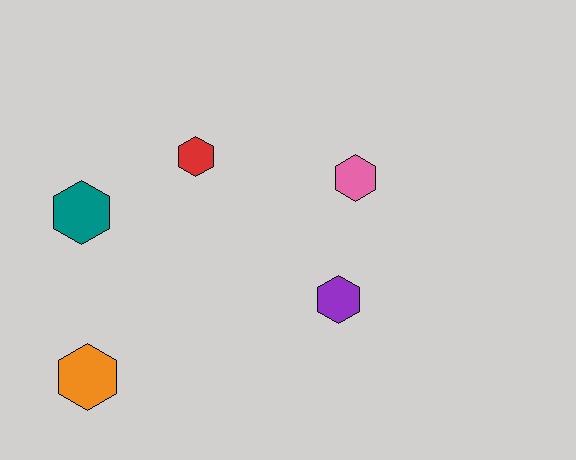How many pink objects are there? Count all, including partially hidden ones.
There is 1 pink object.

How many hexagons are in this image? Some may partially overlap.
There are 5 hexagons.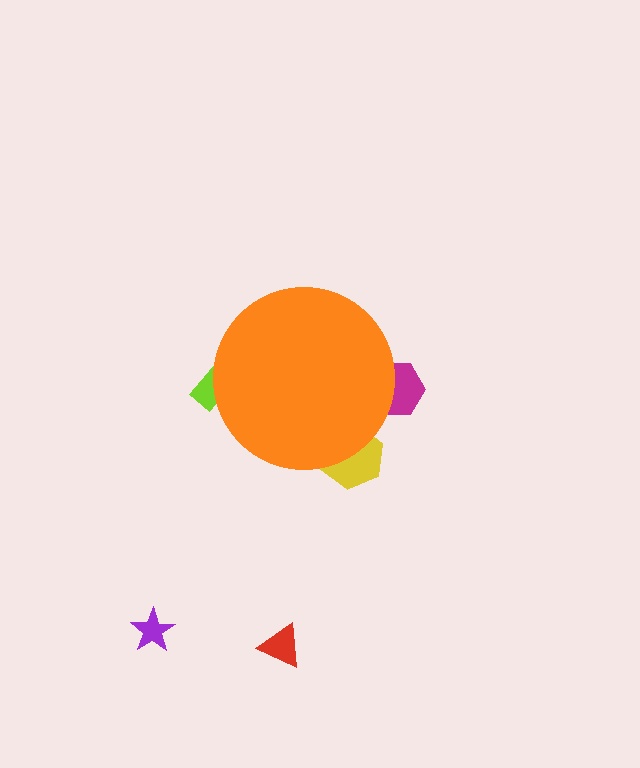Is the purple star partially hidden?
No, the purple star is fully visible.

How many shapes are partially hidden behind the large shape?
3 shapes are partially hidden.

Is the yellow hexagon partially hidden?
Yes, the yellow hexagon is partially hidden behind the orange circle.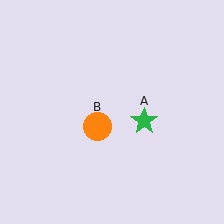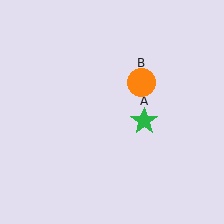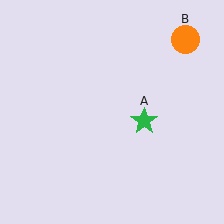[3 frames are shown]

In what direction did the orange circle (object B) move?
The orange circle (object B) moved up and to the right.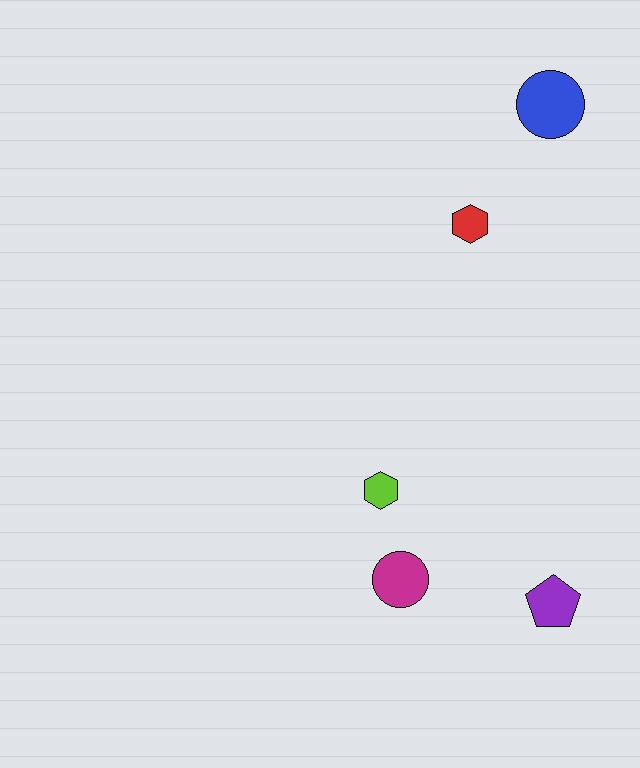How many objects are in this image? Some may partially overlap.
There are 5 objects.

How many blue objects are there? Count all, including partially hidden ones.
There is 1 blue object.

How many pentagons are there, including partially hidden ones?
There is 1 pentagon.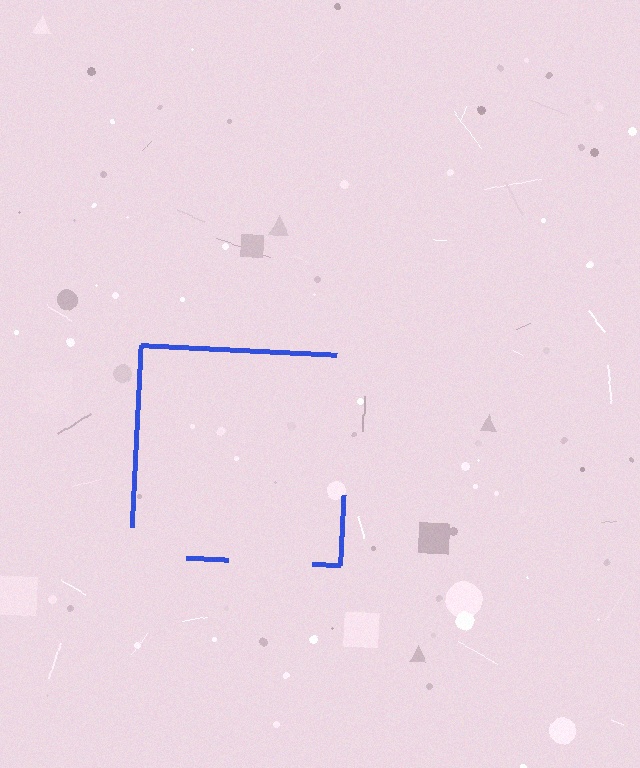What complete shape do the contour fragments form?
The contour fragments form a square.